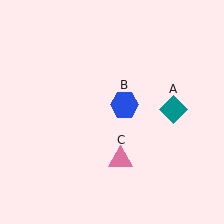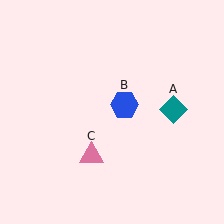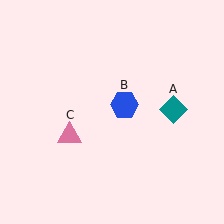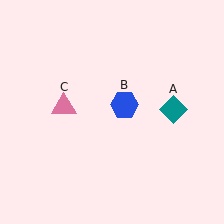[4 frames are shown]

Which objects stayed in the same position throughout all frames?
Teal diamond (object A) and blue hexagon (object B) remained stationary.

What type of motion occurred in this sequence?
The pink triangle (object C) rotated clockwise around the center of the scene.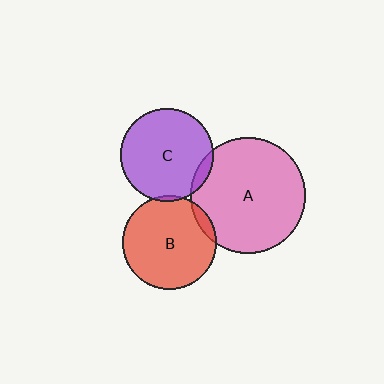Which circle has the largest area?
Circle A (pink).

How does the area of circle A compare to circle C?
Approximately 1.5 times.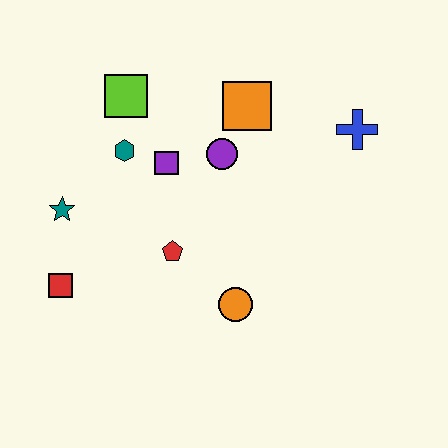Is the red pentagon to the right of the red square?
Yes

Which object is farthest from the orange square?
The red square is farthest from the orange square.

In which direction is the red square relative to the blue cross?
The red square is to the left of the blue cross.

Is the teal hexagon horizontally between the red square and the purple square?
Yes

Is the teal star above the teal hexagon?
No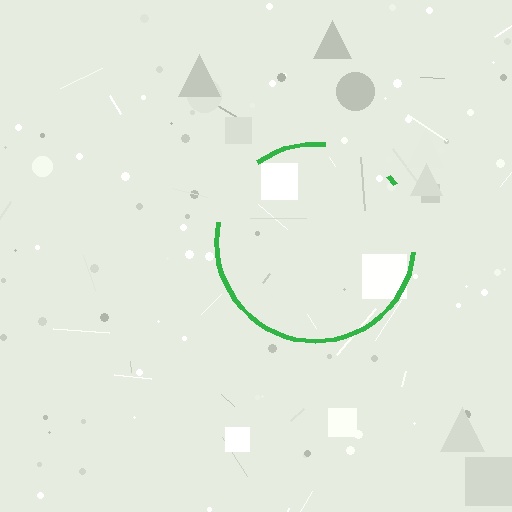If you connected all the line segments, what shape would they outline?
They would outline a circle.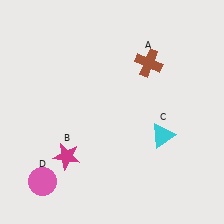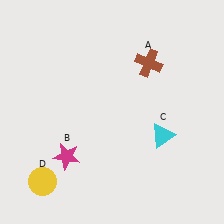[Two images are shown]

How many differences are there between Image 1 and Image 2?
There is 1 difference between the two images.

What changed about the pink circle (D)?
In Image 1, D is pink. In Image 2, it changed to yellow.